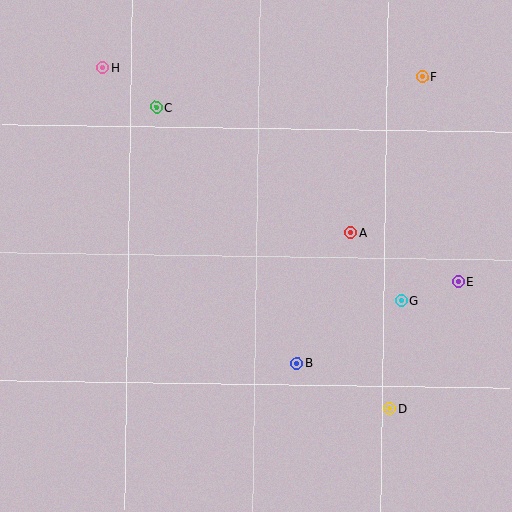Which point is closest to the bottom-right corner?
Point D is closest to the bottom-right corner.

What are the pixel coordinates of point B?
Point B is at (297, 363).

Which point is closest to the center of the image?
Point A at (351, 233) is closest to the center.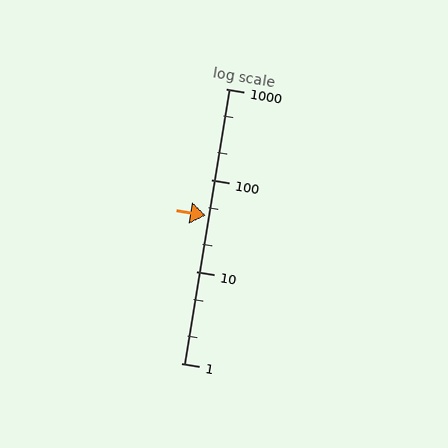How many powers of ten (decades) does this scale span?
The scale spans 3 decades, from 1 to 1000.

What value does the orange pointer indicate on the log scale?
The pointer indicates approximately 41.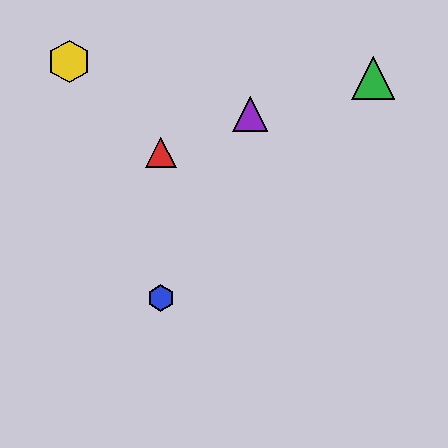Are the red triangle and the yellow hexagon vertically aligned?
No, the red triangle is at x≈161 and the yellow hexagon is at x≈69.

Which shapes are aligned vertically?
The red triangle, the blue hexagon are aligned vertically.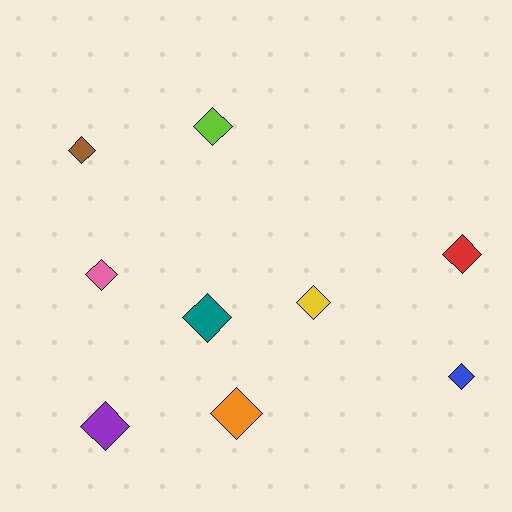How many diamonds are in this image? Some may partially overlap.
There are 9 diamonds.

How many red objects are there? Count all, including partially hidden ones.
There is 1 red object.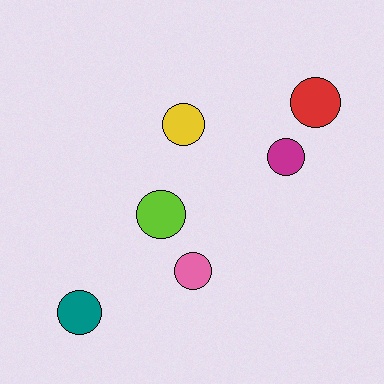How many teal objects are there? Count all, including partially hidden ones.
There is 1 teal object.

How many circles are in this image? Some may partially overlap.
There are 6 circles.